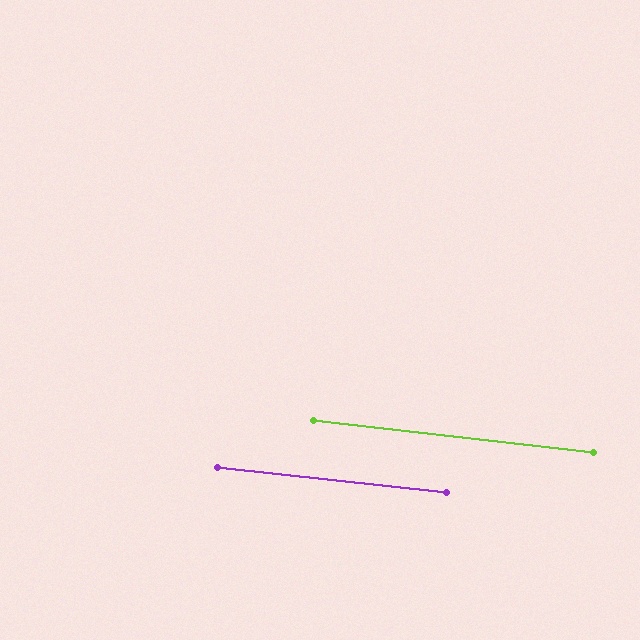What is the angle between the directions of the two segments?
Approximately 0 degrees.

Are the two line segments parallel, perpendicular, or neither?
Parallel — their directions differ by only 0.4°.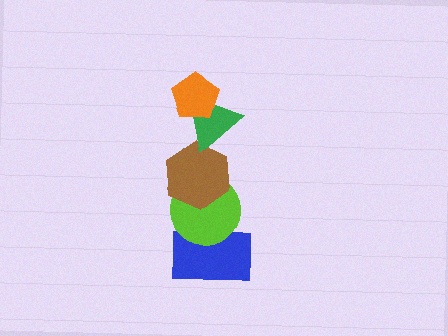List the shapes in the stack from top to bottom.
From top to bottom: the orange pentagon, the green triangle, the brown hexagon, the lime circle, the blue rectangle.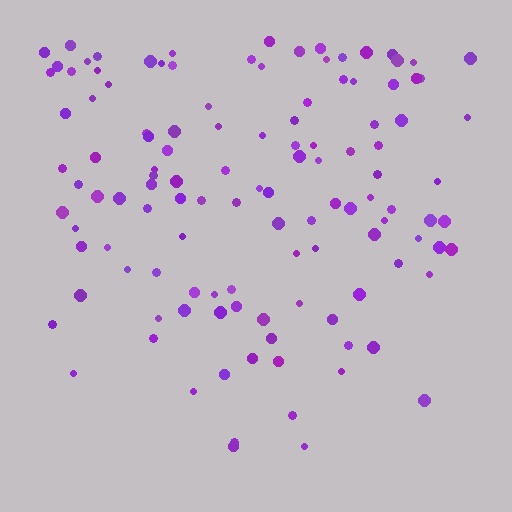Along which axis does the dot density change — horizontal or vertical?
Vertical.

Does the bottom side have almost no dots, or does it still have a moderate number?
Still a moderate number, just noticeably fewer than the top.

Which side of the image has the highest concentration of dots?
The top.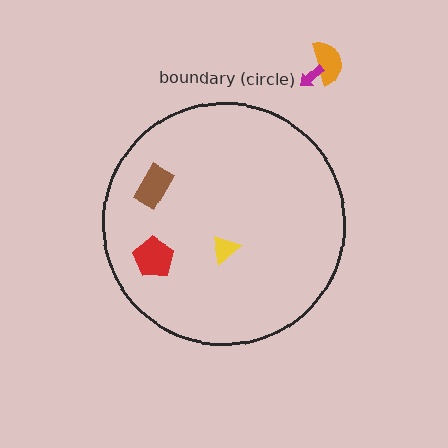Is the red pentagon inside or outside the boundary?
Inside.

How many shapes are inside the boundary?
3 inside, 2 outside.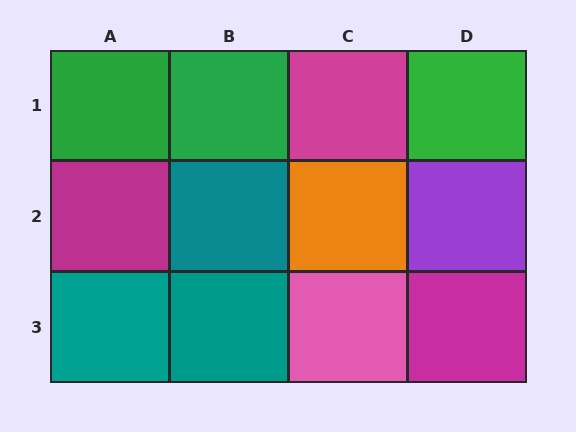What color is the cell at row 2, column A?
Magenta.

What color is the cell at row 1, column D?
Green.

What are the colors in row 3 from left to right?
Teal, teal, pink, magenta.